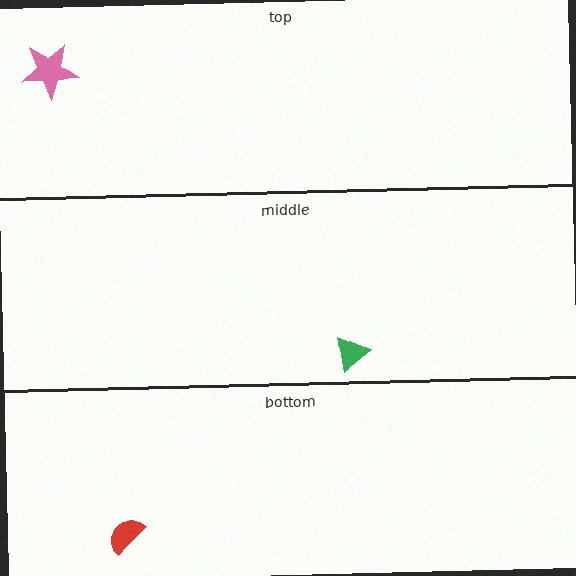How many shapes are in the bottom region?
1.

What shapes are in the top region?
The pink star.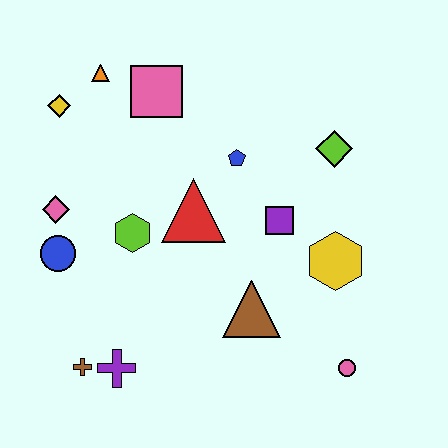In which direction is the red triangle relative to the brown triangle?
The red triangle is above the brown triangle.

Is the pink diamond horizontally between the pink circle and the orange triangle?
No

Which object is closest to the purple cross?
The brown cross is closest to the purple cross.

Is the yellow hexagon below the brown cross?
No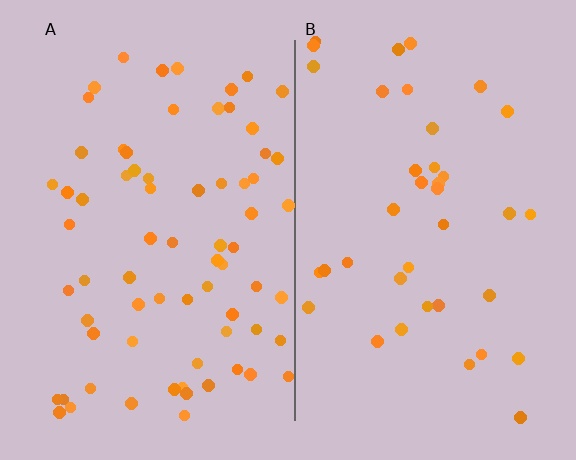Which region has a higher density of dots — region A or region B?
A (the left).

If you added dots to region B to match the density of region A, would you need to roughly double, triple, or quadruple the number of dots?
Approximately double.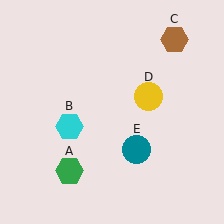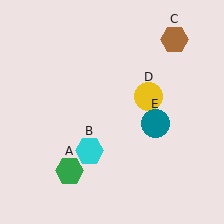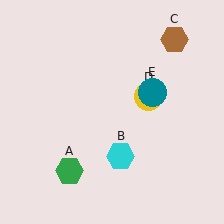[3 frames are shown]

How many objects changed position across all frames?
2 objects changed position: cyan hexagon (object B), teal circle (object E).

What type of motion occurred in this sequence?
The cyan hexagon (object B), teal circle (object E) rotated counterclockwise around the center of the scene.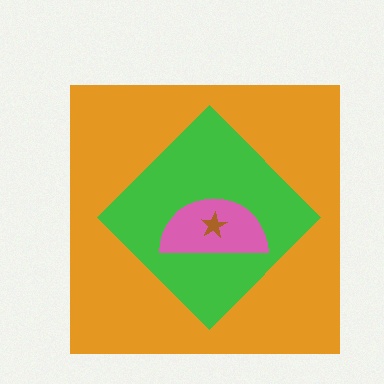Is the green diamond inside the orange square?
Yes.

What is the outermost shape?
The orange square.